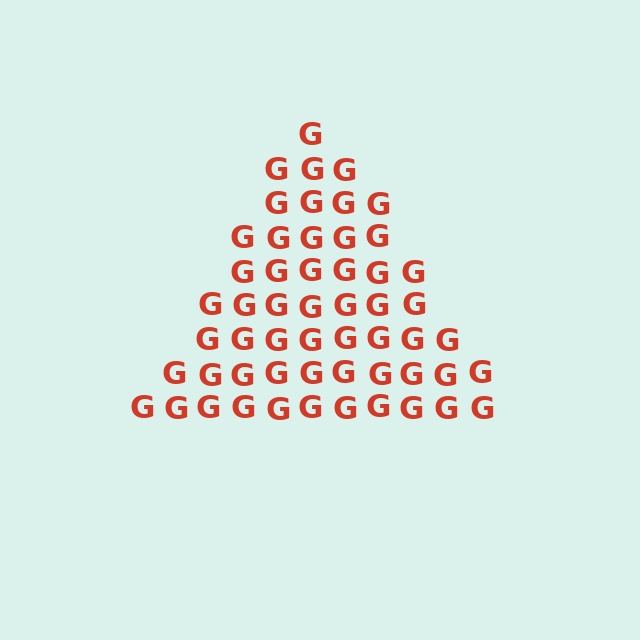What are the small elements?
The small elements are letter G's.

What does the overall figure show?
The overall figure shows a triangle.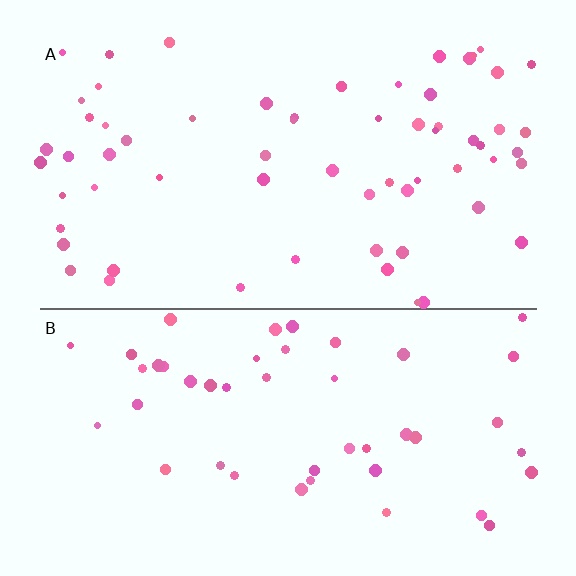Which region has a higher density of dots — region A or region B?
A (the top).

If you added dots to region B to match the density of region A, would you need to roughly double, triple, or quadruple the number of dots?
Approximately double.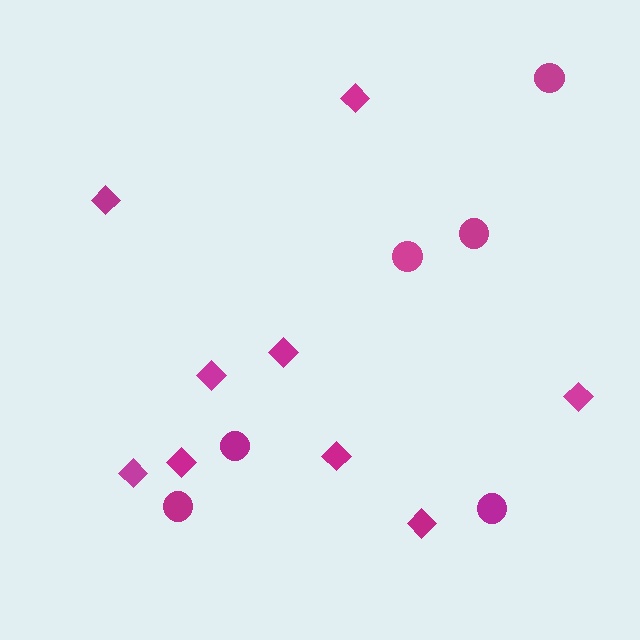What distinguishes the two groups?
There are 2 groups: one group of circles (6) and one group of diamonds (9).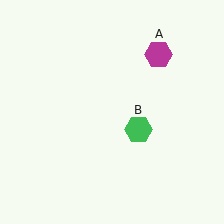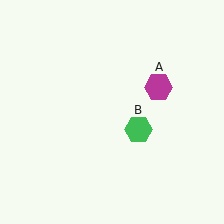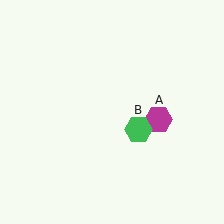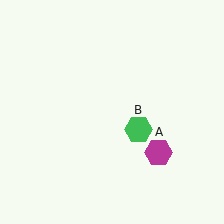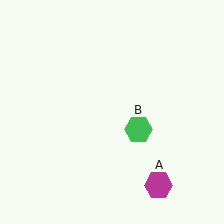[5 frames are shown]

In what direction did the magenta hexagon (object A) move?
The magenta hexagon (object A) moved down.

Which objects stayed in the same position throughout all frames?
Green hexagon (object B) remained stationary.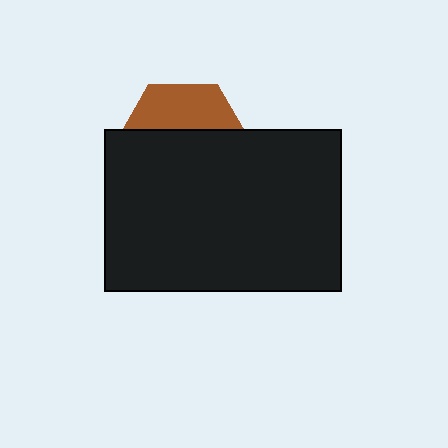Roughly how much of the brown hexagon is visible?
A small part of it is visible (roughly 35%).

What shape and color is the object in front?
The object in front is a black rectangle.